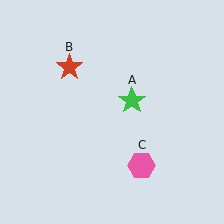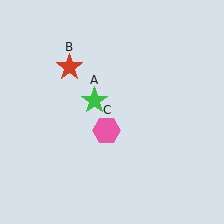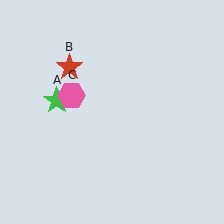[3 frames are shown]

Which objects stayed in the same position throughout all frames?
Red star (object B) remained stationary.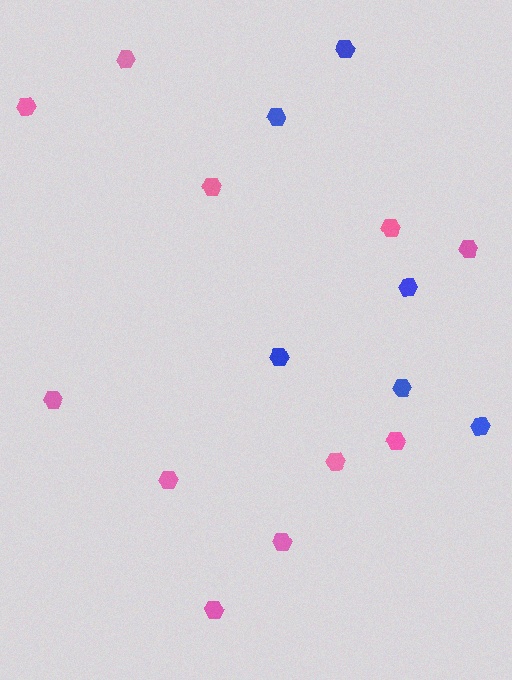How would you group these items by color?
There are 2 groups: one group of pink hexagons (11) and one group of blue hexagons (6).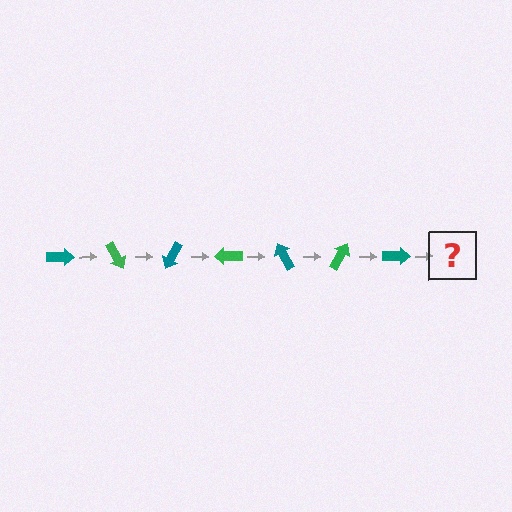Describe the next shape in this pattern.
It should be a green arrow, rotated 420 degrees from the start.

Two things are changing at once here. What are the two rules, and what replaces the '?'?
The two rules are that it rotates 60 degrees each step and the color cycles through teal and green. The '?' should be a green arrow, rotated 420 degrees from the start.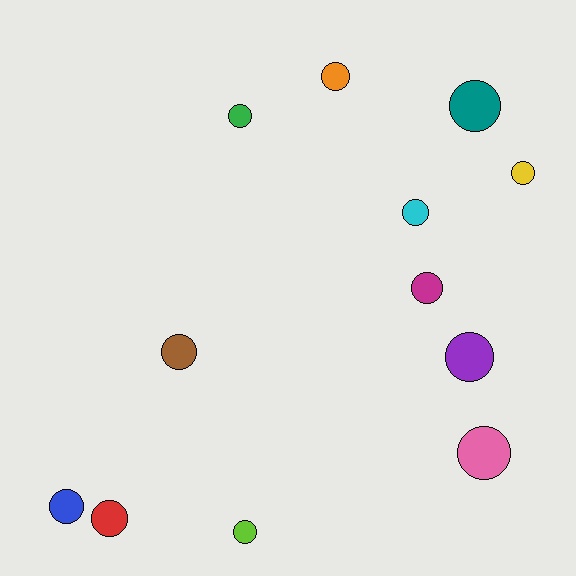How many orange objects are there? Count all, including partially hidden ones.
There is 1 orange object.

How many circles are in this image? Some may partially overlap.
There are 12 circles.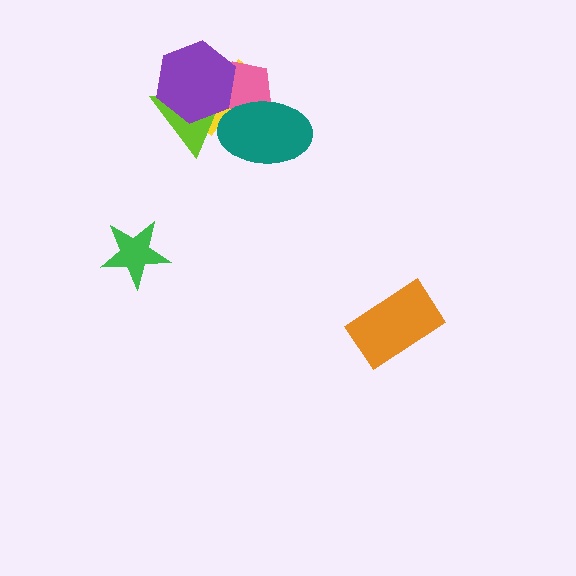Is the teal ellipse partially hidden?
Yes, it is partially covered by another shape.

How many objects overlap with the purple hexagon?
3 objects overlap with the purple hexagon.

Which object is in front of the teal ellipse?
The lime triangle is in front of the teal ellipse.